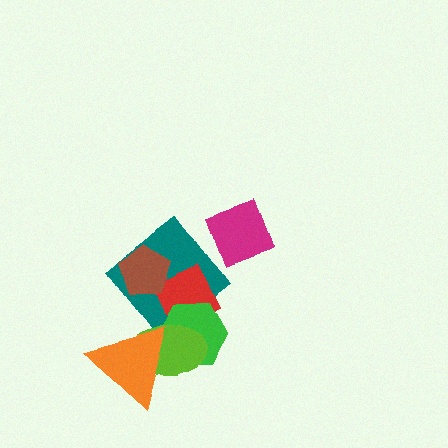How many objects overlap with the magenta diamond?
0 objects overlap with the magenta diamond.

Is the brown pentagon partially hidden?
No, no other shape covers it.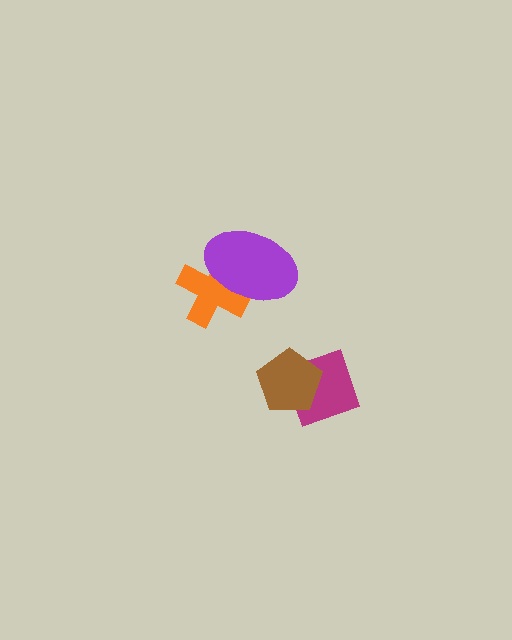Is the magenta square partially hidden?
Yes, it is partially covered by another shape.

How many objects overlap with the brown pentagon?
1 object overlaps with the brown pentagon.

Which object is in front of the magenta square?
The brown pentagon is in front of the magenta square.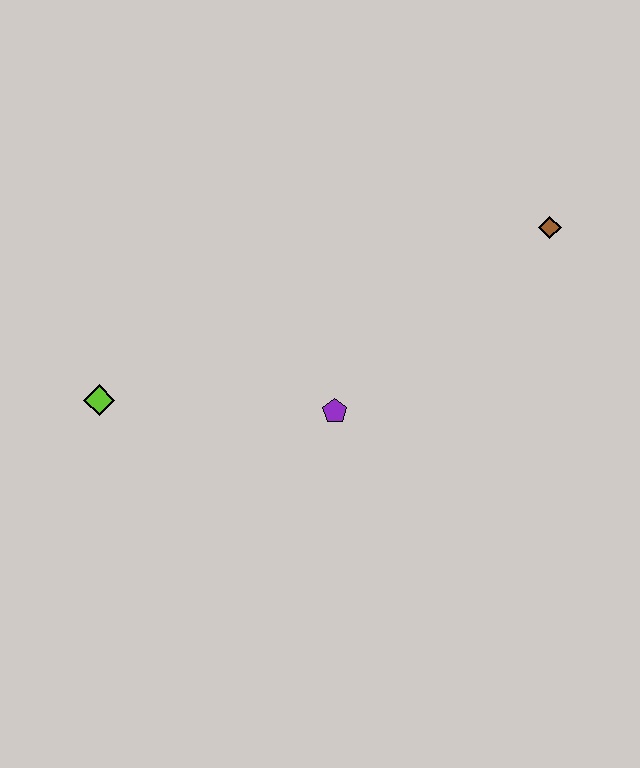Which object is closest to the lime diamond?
The purple pentagon is closest to the lime diamond.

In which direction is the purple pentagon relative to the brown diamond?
The purple pentagon is to the left of the brown diamond.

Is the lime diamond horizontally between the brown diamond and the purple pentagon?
No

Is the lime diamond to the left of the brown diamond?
Yes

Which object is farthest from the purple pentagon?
The brown diamond is farthest from the purple pentagon.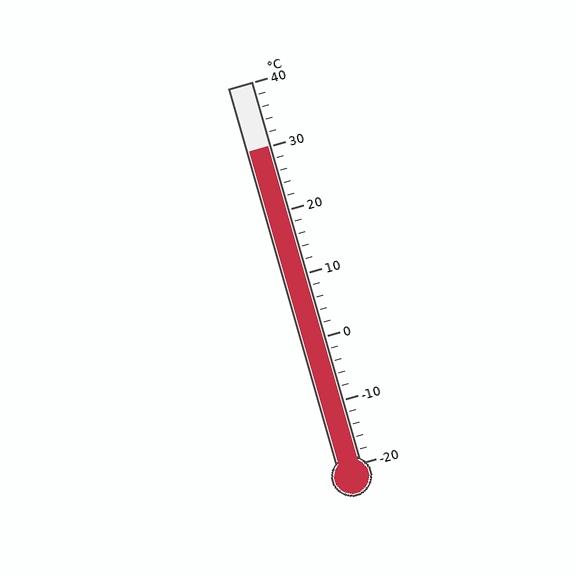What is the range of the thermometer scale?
The thermometer scale ranges from -20°C to 40°C.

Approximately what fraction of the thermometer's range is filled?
The thermometer is filled to approximately 85% of its range.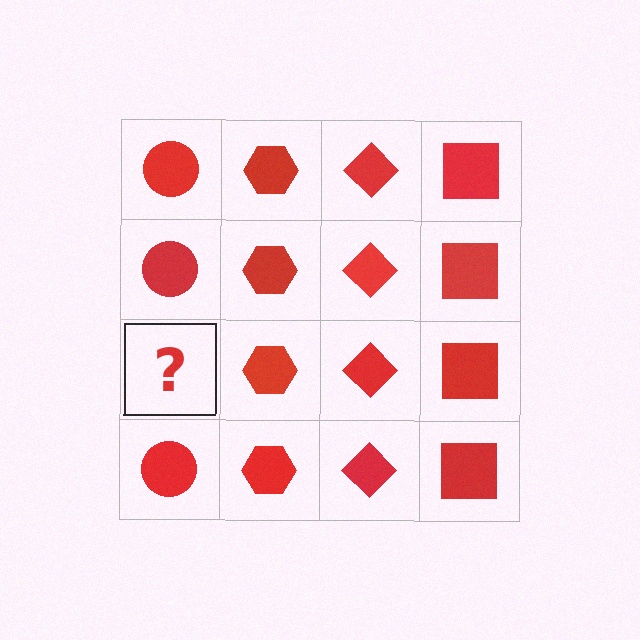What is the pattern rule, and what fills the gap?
The rule is that each column has a consistent shape. The gap should be filled with a red circle.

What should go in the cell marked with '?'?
The missing cell should contain a red circle.